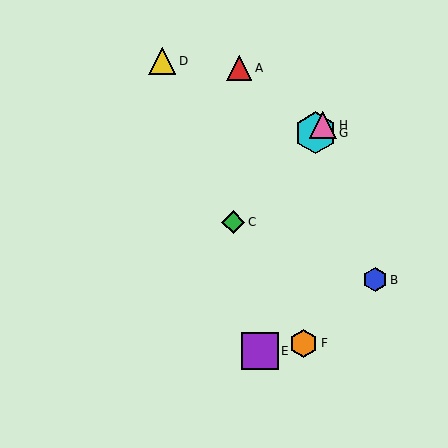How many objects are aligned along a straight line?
3 objects (C, G, H) are aligned along a straight line.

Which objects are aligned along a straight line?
Objects C, G, H are aligned along a straight line.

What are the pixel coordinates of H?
Object H is at (323, 125).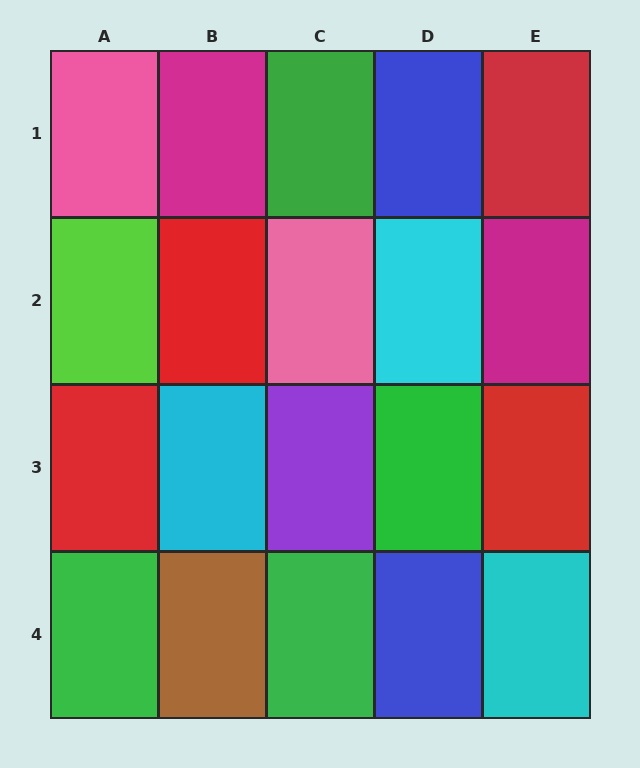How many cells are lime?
1 cell is lime.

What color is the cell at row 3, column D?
Green.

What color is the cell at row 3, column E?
Red.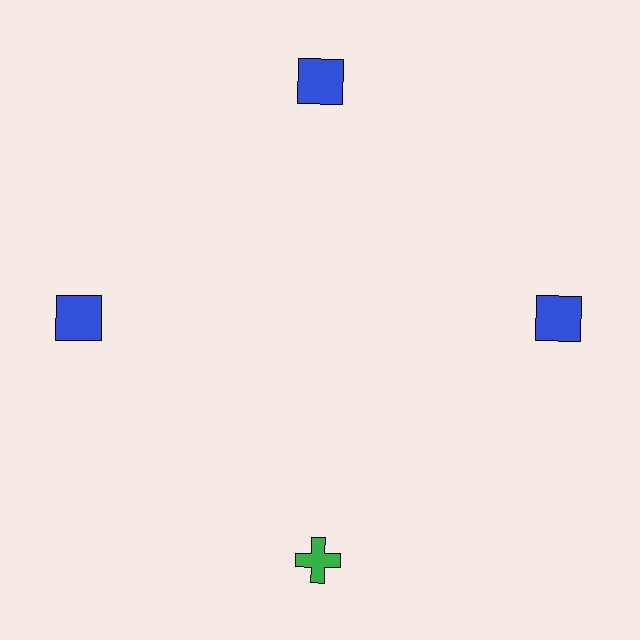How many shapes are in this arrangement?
There are 4 shapes arranged in a ring pattern.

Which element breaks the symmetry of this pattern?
The green cross at roughly the 6 o'clock position breaks the symmetry. All other shapes are blue squares.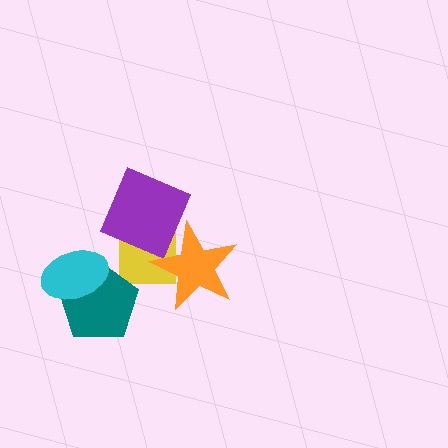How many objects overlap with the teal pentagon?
1 object overlaps with the teal pentagon.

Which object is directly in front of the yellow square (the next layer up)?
The purple diamond is directly in front of the yellow square.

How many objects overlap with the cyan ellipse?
1 object overlaps with the cyan ellipse.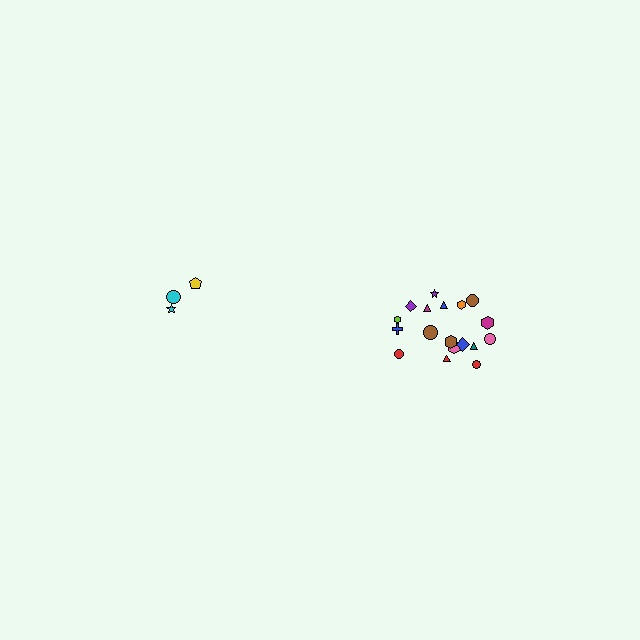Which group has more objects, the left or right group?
The right group.